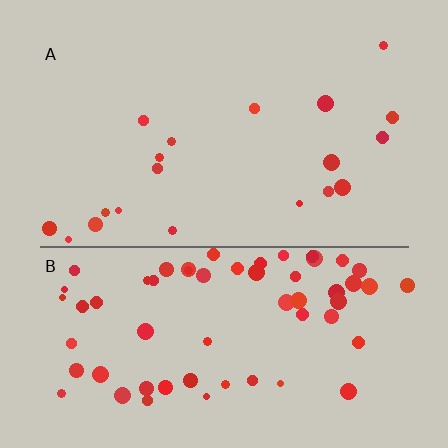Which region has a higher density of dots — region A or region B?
B (the bottom).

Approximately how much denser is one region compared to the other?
Approximately 3.2× — region B over region A.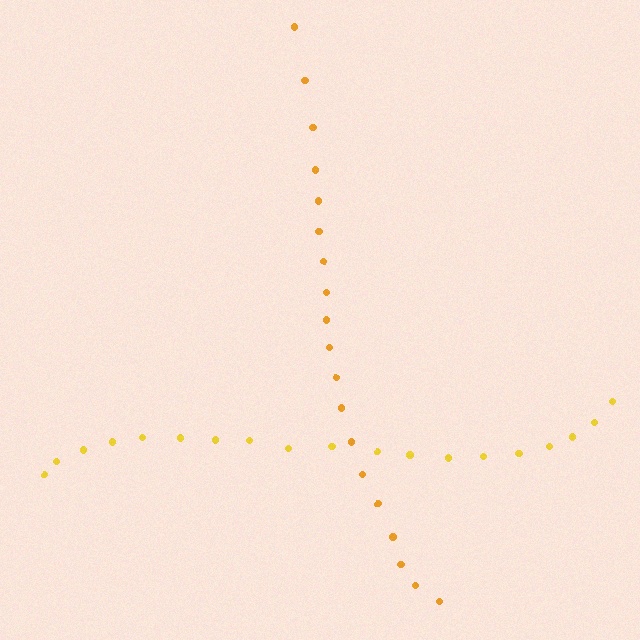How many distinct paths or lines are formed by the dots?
There are 2 distinct paths.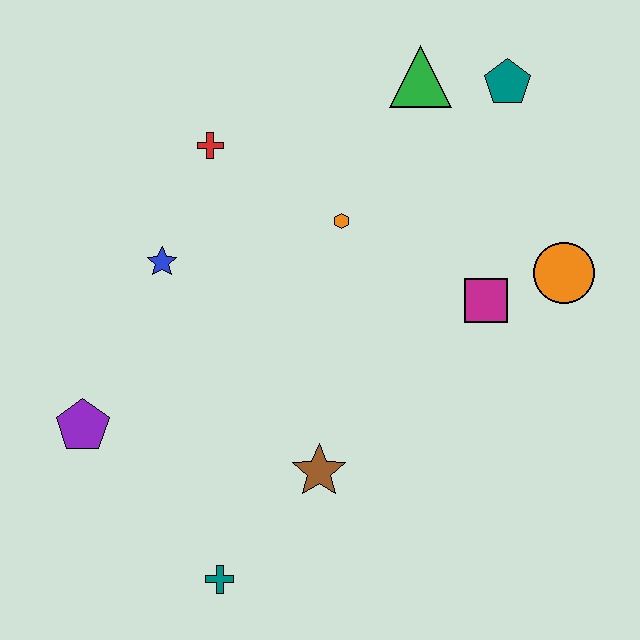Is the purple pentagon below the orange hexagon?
Yes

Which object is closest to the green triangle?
The teal pentagon is closest to the green triangle.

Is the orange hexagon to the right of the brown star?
Yes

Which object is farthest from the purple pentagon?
The teal pentagon is farthest from the purple pentagon.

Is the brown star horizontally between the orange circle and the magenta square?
No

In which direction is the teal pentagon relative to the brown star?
The teal pentagon is above the brown star.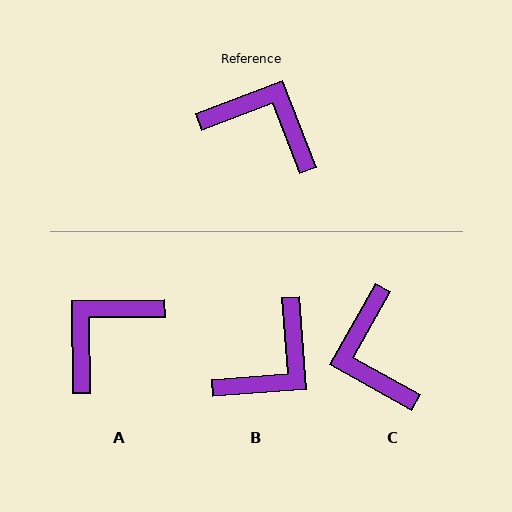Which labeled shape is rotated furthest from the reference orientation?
C, about 130 degrees away.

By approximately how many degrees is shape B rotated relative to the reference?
Approximately 107 degrees clockwise.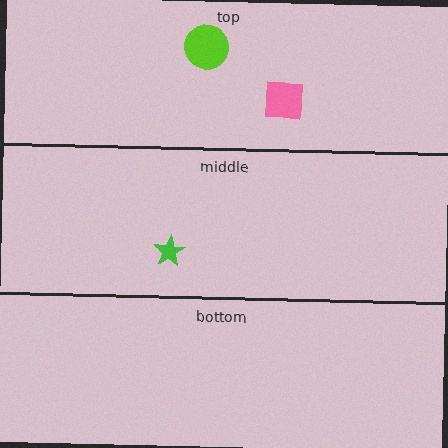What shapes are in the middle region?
The green star.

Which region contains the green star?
The middle region.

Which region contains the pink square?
The top region.